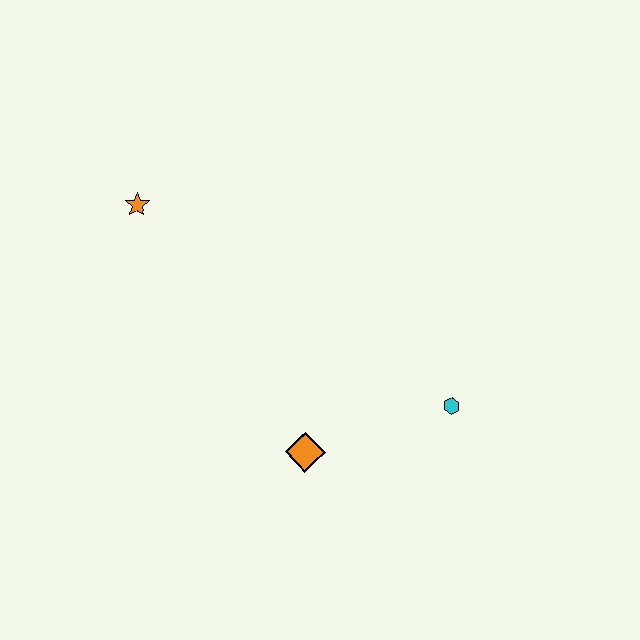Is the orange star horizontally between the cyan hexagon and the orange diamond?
No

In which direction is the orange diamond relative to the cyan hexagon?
The orange diamond is to the left of the cyan hexagon.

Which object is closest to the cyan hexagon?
The orange diamond is closest to the cyan hexagon.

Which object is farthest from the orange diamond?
The orange star is farthest from the orange diamond.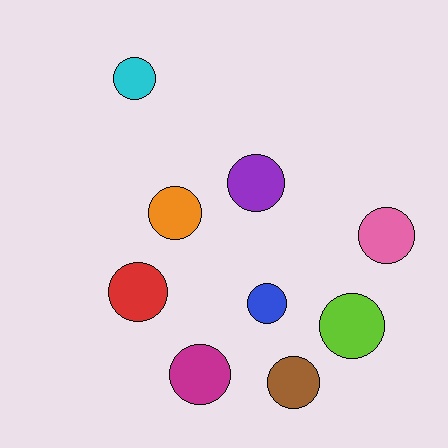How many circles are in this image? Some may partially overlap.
There are 9 circles.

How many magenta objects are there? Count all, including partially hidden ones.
There is 1 magenta object.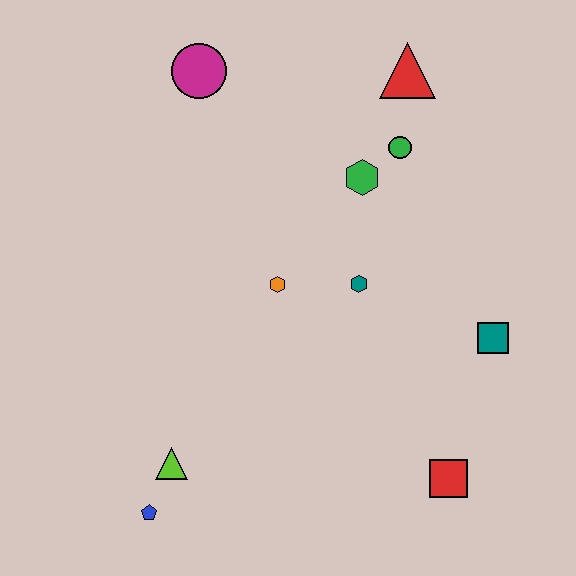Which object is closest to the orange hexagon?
The teal hexagon is closest to the orange hexagon.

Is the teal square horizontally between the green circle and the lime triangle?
No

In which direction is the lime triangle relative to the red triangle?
The lime triangle is below the red triangle.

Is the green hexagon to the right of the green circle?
No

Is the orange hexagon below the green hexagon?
Yes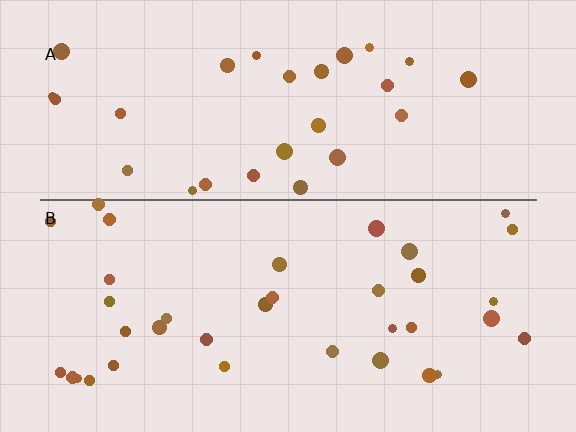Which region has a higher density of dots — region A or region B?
B (the bottom).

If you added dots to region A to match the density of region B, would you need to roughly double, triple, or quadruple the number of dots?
Approximately double.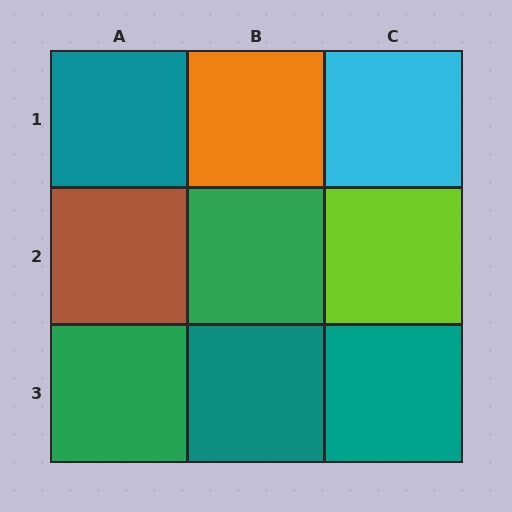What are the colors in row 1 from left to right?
Teal, orange, cyan.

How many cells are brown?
1 cell is brown.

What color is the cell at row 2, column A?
Brown.